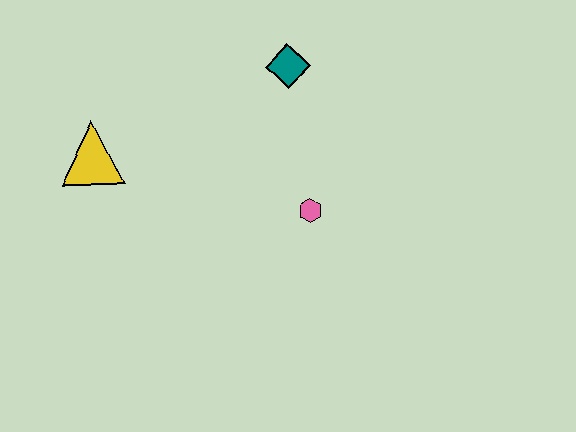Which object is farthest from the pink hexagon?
The yellow triangle is farthest from the pink hexagon.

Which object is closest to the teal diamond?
The pink hexagon is closest to the teal diamond.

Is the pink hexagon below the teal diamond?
Yes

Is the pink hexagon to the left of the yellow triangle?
No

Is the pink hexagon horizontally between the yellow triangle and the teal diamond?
No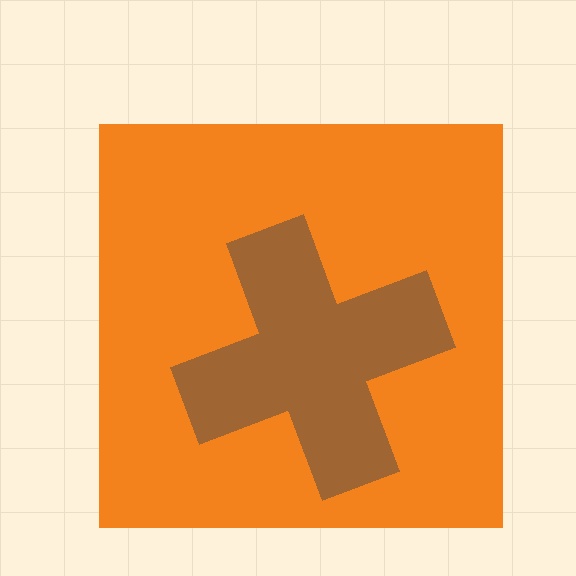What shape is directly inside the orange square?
The brown cross.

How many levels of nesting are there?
2.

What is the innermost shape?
The brown cross.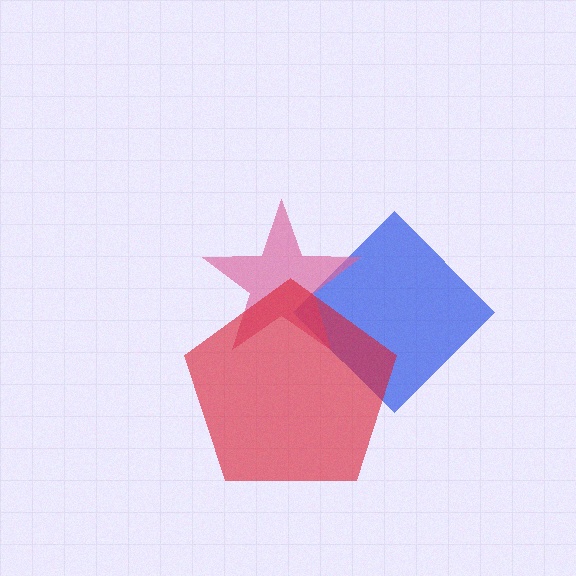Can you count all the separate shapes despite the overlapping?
Yes, there are 3 separate shapes.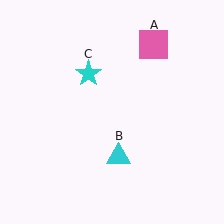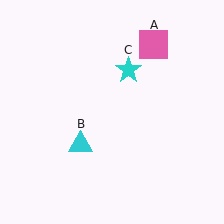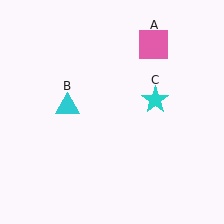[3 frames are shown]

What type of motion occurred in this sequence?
The cyan triangle (object B), cyan star (object C) rotated clockwise around the center of the scene.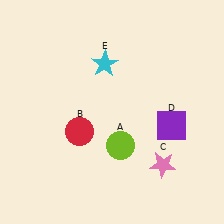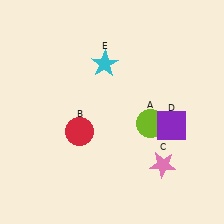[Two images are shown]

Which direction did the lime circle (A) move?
The lime circle (A) moved right.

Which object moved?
The lime circle (A) moved right.